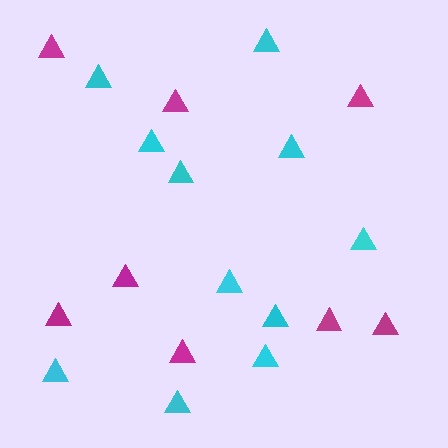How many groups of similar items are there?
There are 2 groups: one group of magenta triangles (8) and one group of cyan triangles (11).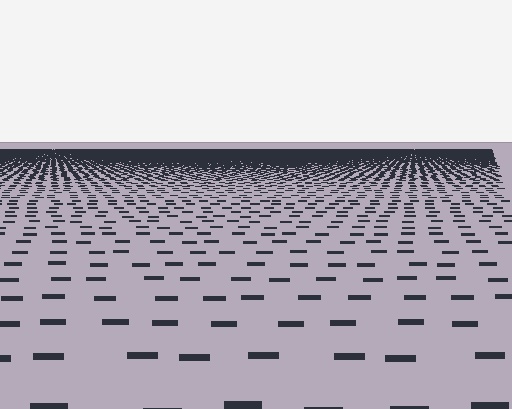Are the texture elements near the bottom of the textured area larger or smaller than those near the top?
Larger. Near the bottom, elements are closer to the viewer and appear at a bigger on-screen size.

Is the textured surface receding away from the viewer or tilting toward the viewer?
The surface is receding away from the viewer. Texture elements get smaller and denser toward the top.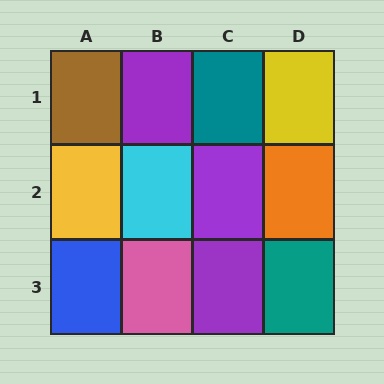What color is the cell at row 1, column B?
Purple.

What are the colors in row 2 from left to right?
Yellow, cyan, purple, orange.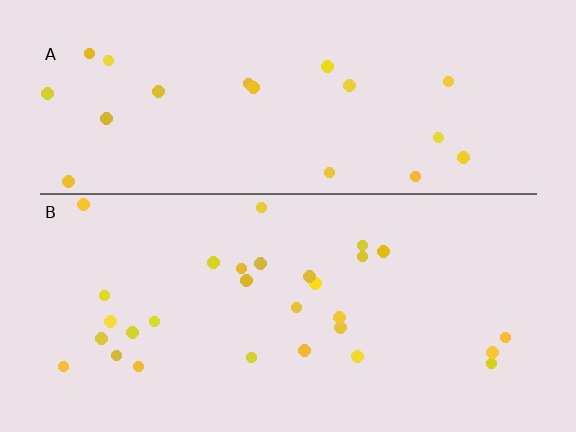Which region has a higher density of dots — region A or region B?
B (the bottom).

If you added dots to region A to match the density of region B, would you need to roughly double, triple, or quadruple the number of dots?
Approximately double.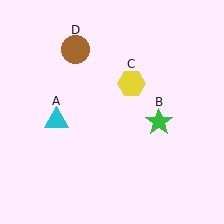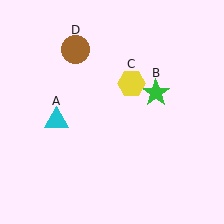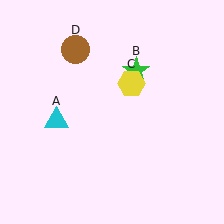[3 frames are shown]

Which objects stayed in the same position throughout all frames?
Cyan triangle (object A) and yellow hexagon (object C) and brown circle (object D) remained stationary.